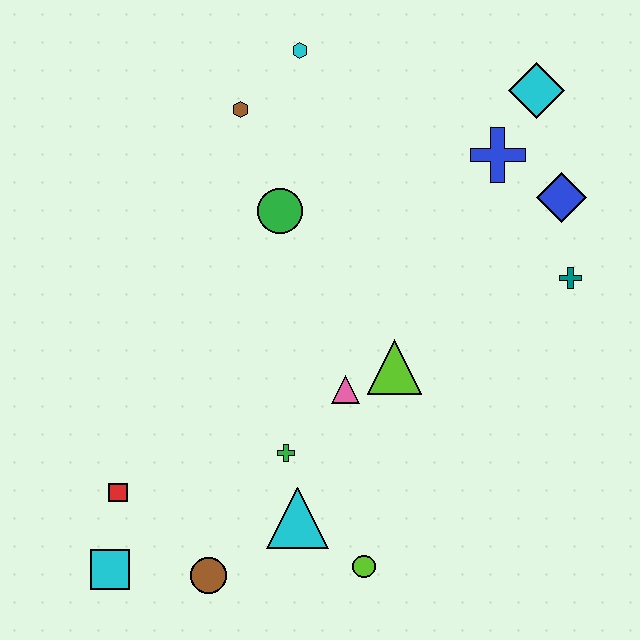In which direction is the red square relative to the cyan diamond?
The red square is to the left of the cyan diamond.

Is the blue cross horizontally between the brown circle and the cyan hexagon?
No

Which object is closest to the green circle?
The brown hexagon is closest to the green circle.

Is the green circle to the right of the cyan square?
Yes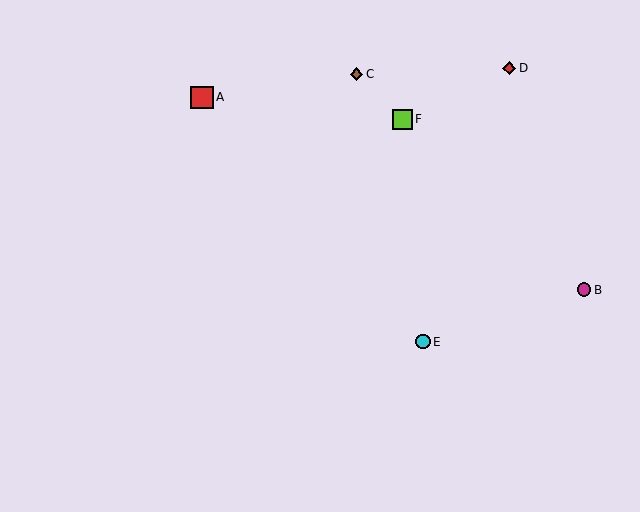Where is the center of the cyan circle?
The center of the cyan circle is at (423, 342).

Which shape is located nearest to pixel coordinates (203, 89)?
The red square (labeled A) at (202, 97) is nearest to that location.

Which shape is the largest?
The red square (labeled A) is the largest.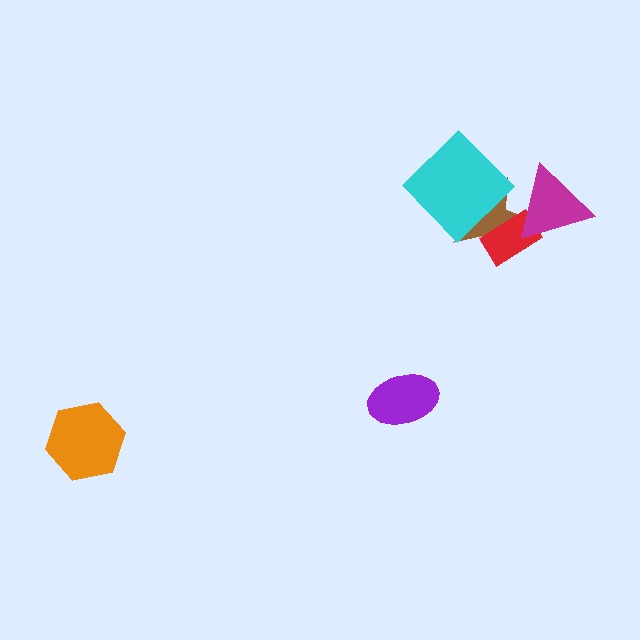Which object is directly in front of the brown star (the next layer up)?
The cyan diamond is directly in front of the brown star.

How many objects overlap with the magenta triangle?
2 objects overlap with the magenta triangle.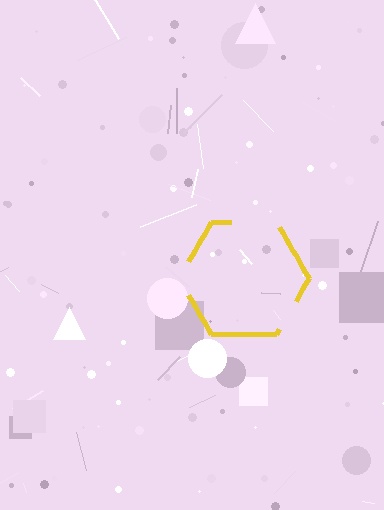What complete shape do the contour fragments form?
The contour fragments form a hexagon.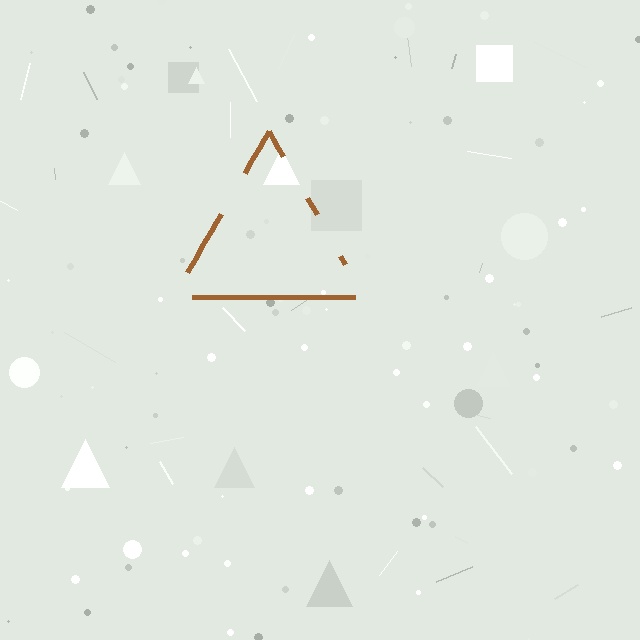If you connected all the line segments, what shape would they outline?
They would outline a triangle.